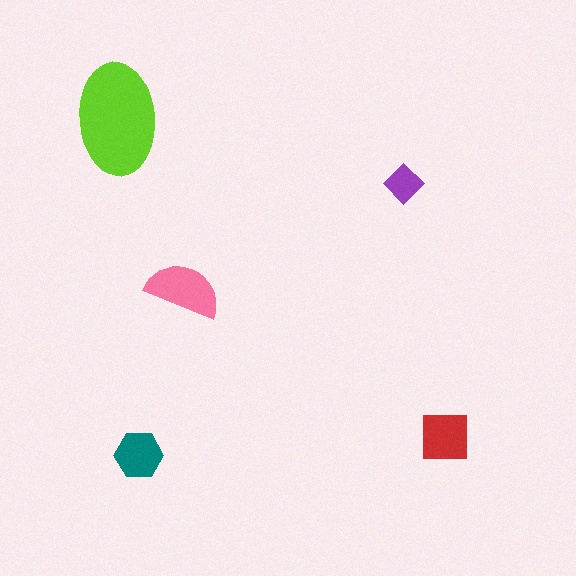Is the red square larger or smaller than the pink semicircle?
Smaller.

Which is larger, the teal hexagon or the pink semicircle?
The pink semicircle.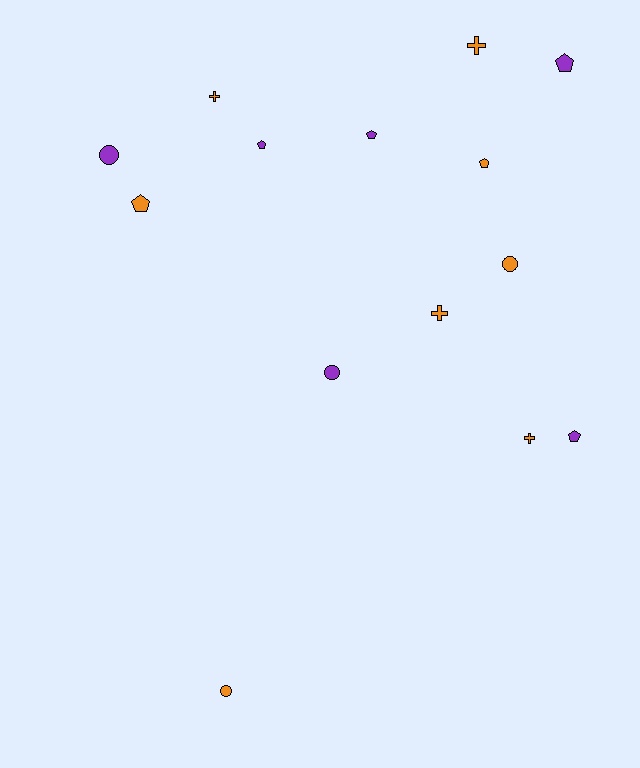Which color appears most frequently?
Orange, with 8 objects.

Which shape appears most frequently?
Pentagon, with 6 objects.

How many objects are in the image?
There are 14 objects.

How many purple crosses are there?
There are no purple crosses.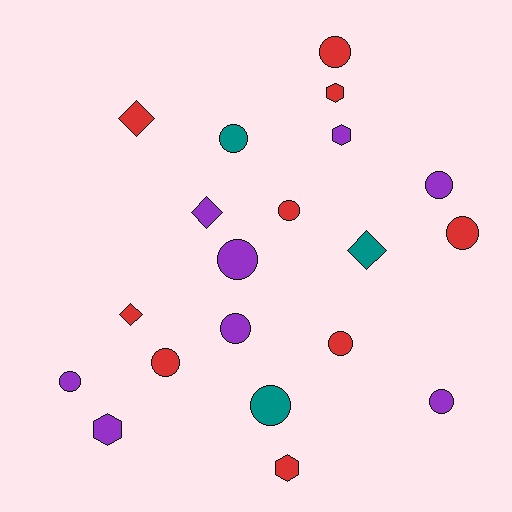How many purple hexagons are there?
There are 2 purple hexagons.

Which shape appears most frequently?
Circle, with 12 objects.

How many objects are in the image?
There are 20 objects.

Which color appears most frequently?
Red, with 9 objects.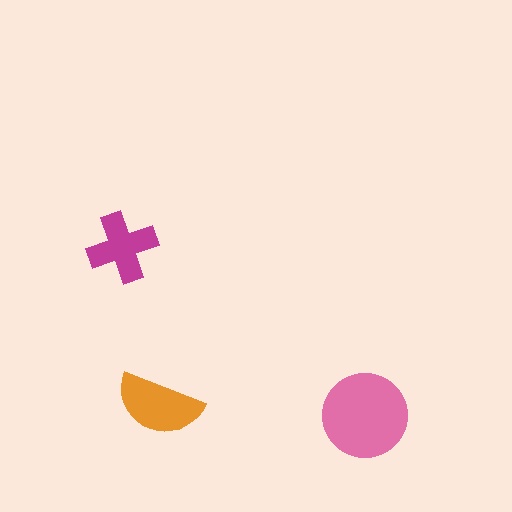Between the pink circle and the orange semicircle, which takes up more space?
The pink circle.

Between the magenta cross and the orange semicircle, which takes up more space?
The orange semicircle.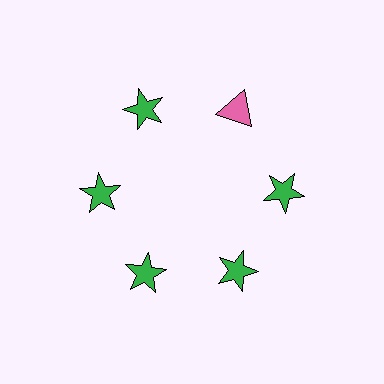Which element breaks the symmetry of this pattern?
The pink triangle at roughly the 1 o'clock position breaks the symmetry. All other shapes are green stars.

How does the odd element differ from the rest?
It differs in both color (pink instead of green) and shape (triangle instead of star).